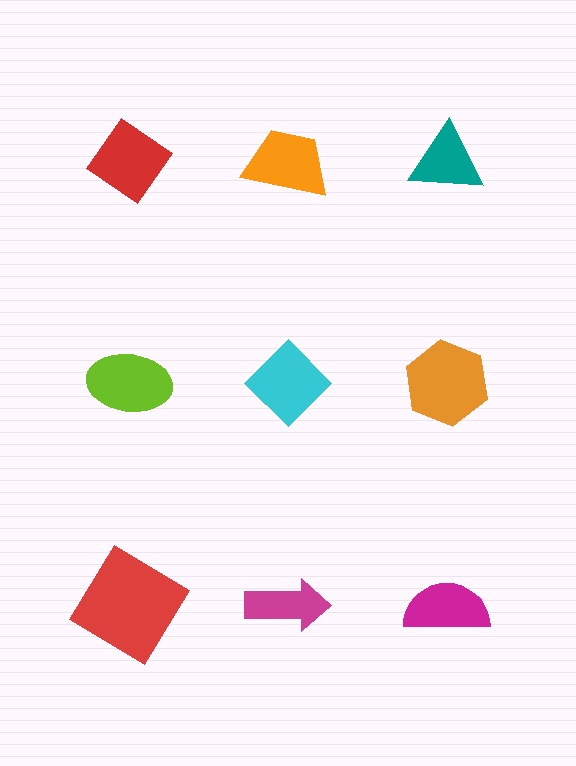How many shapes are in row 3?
3 shapes.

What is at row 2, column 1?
A lime ellipse.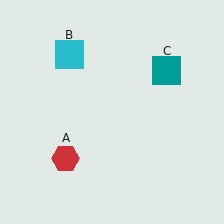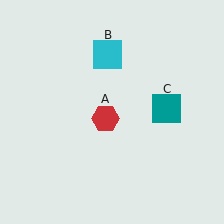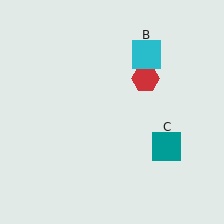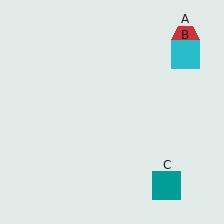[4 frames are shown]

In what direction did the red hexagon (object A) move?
The red hexagon (object A) moved up and to the right.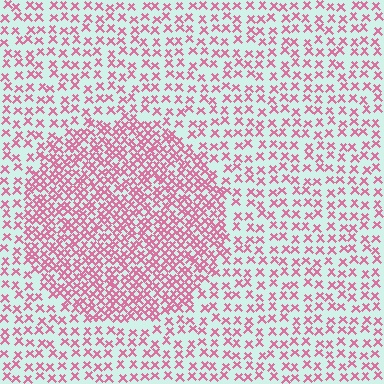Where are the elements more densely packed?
The elements are more densely packed inside the circle boundary.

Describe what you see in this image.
The image contains small pink elements arranged at two different densities. A circle-shaped region is visible where the elements are more densely packed than the surrounding area.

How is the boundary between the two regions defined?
The boundary is defined by a change in element density (approximately 2.1x ratio). All elements are the same color, size, and shape.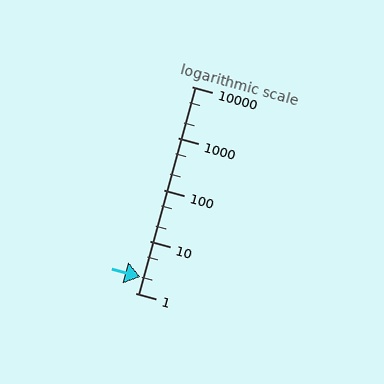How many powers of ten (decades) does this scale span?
The scale spans 4 decades, from 1 to 10000.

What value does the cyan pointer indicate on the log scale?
The pointer indicates approximately 2.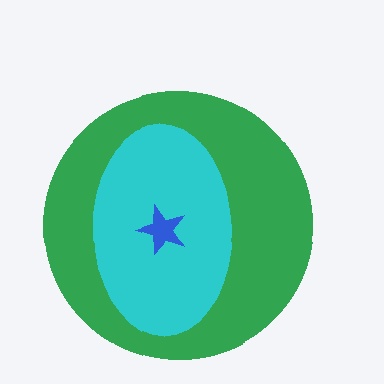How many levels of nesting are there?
3.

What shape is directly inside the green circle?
The cyan ellipse.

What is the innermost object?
The blue star.